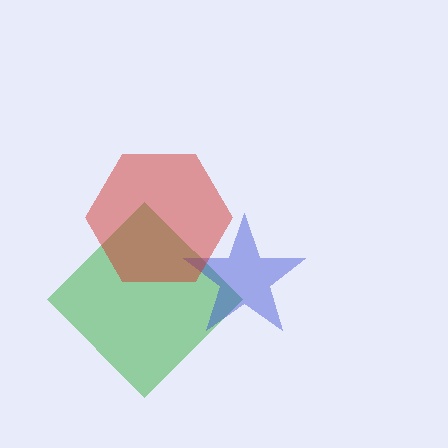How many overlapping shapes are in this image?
There are 3 overlapping shapes in the image.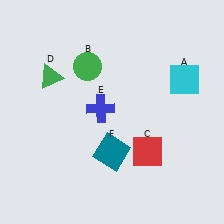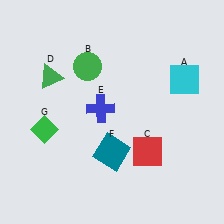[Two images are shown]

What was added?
A green diamond (G) was added in Image 2.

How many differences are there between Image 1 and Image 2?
There is 1 difference between the two images.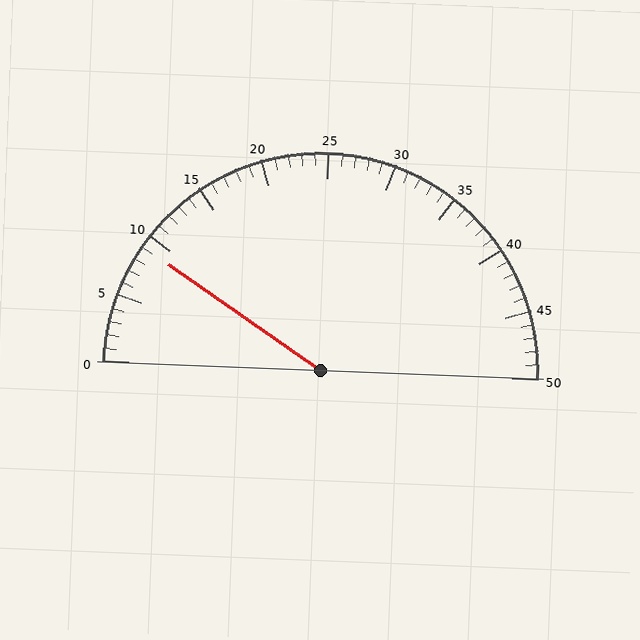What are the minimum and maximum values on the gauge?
The gauge ranges from 0 to 50.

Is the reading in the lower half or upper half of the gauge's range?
The reading is in the lower half of the range (0 to 50).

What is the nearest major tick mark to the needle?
The nearest major tick mark is 10.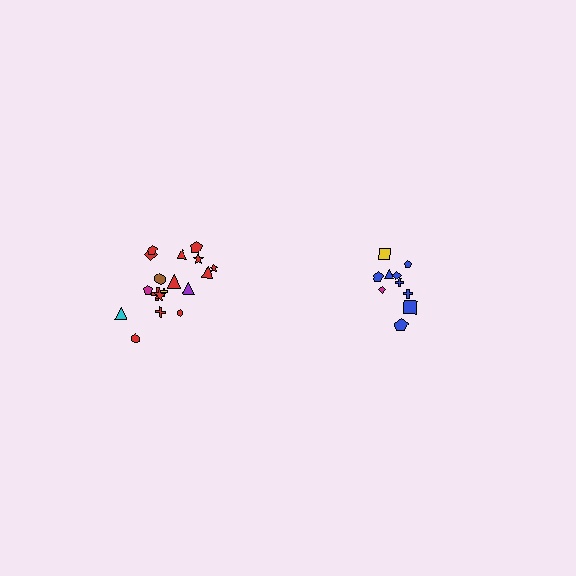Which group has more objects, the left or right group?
The left group.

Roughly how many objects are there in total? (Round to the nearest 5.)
Roughly 30 objects in total.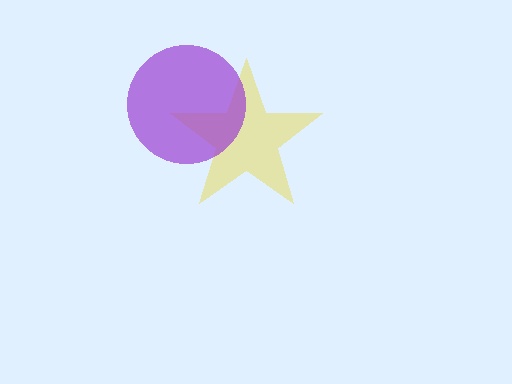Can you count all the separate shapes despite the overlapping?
Yes, there are 2 separate shapes.